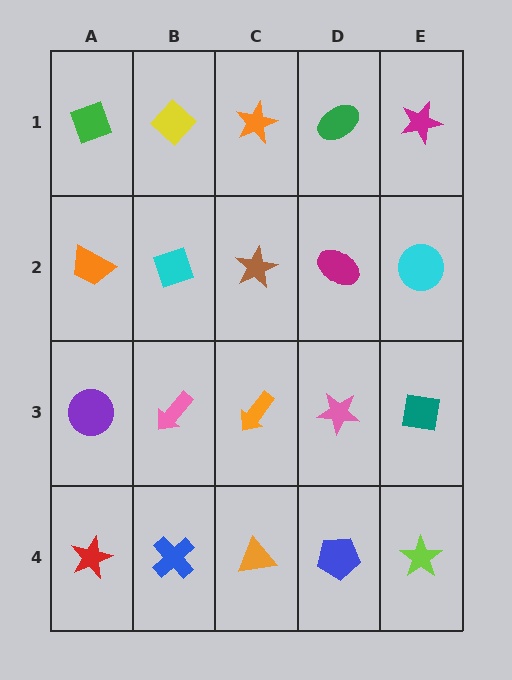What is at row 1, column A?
A green diamond.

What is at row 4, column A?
A red star.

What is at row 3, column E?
A teal square.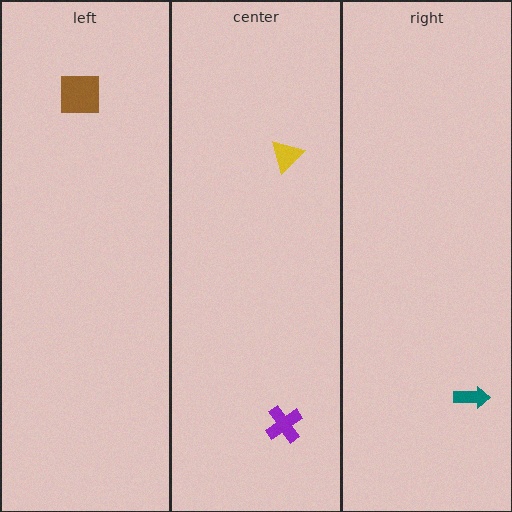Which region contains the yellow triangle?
The center region.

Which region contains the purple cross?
The center region.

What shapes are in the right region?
The teal arrow.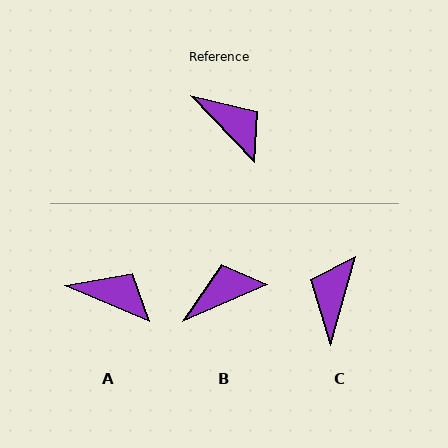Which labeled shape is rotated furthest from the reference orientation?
C, about 121 degrees away.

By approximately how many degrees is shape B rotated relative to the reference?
Approximately 70 degrees counter-clockwise.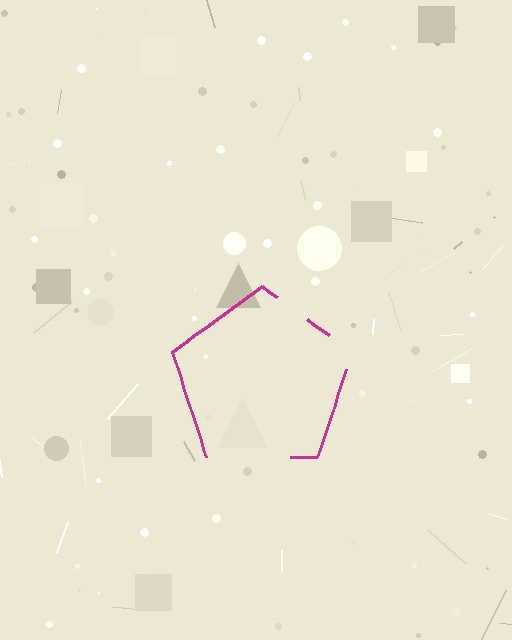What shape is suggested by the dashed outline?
The dashed outline suggests a pentagon.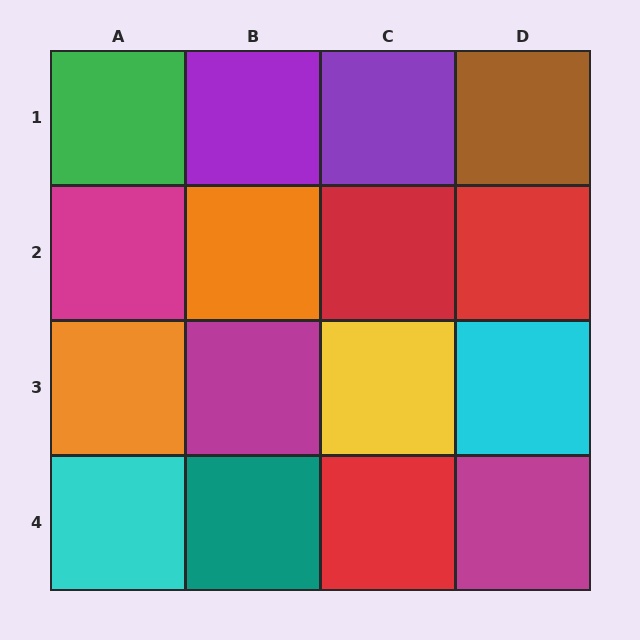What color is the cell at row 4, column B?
Teal.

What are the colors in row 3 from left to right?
Orange, magenta, yellow, cyan.